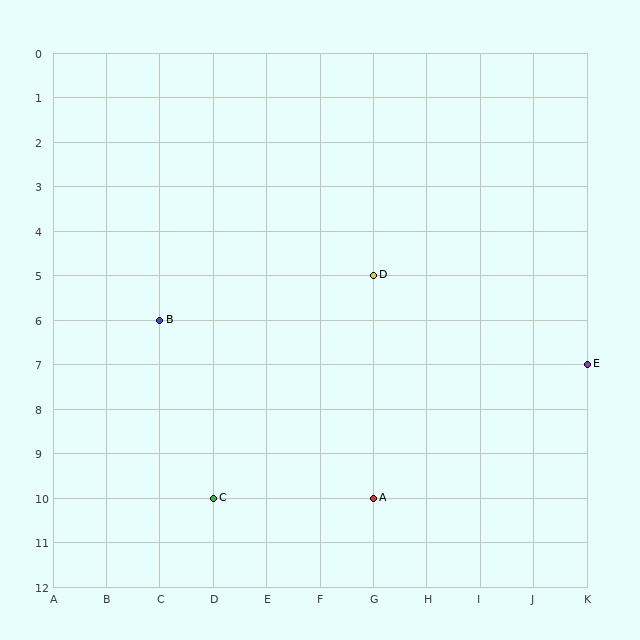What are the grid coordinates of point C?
Point C is at grid coordinates (D, 10).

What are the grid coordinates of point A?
Point A is at grid coordinates (G, 10).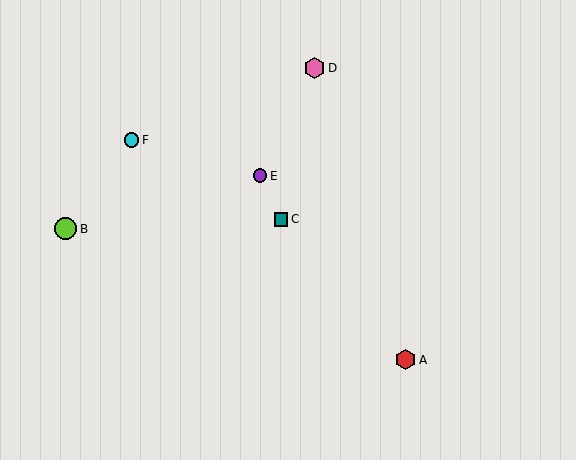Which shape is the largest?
The lime circle (labeled B) is the largest.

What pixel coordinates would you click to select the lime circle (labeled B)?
Click at (66, 229) to select the lime circle B.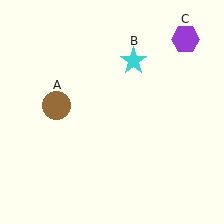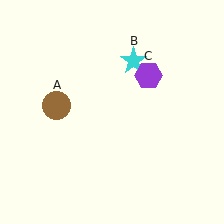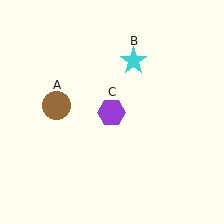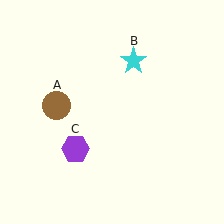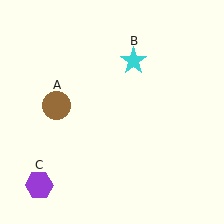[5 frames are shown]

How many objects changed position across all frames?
1 object changed position: purple hexagon (object C).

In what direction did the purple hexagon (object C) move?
The purple hexagon (object C) moved down and to the left.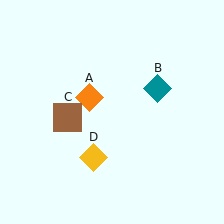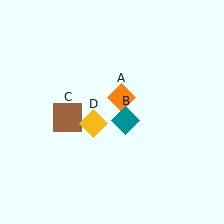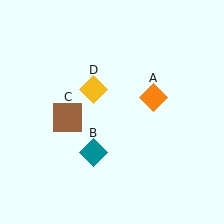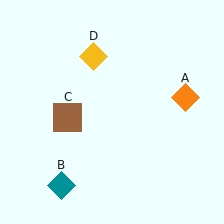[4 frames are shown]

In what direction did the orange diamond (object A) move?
The orange diamond (object A) moved right.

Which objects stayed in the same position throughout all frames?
Brown square (object C) remained stationary.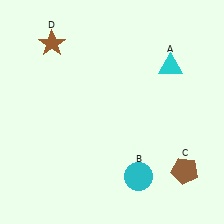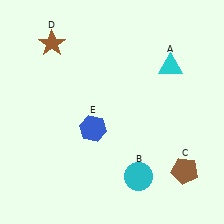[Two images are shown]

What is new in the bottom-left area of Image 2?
A blue hexagon (E) was added in the bottom-left area of Image 2.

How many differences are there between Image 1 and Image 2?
There is 1 difference between the two images.